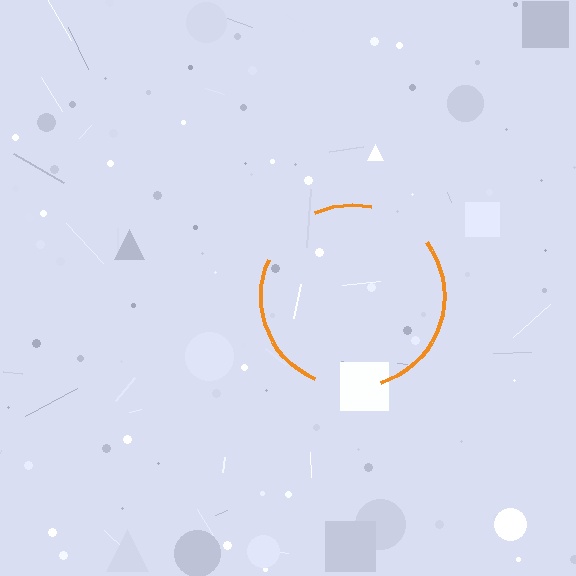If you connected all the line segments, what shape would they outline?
They would outline a circle.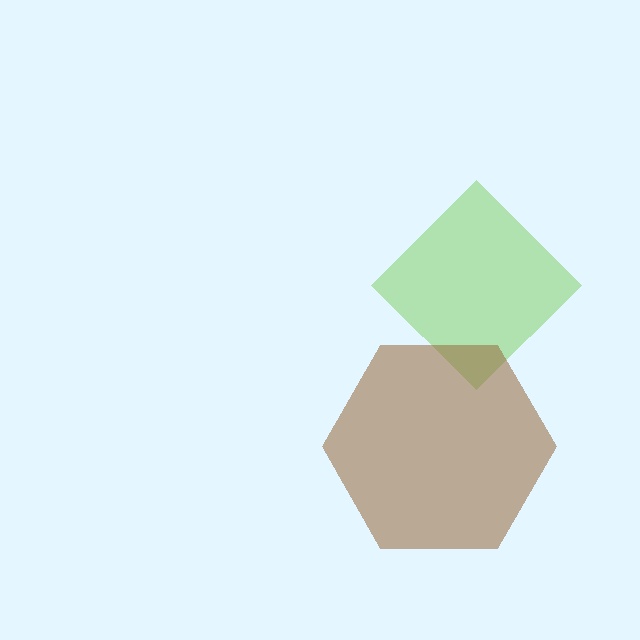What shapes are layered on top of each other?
The layered shapes are: a lime diamond, a brown hexagon.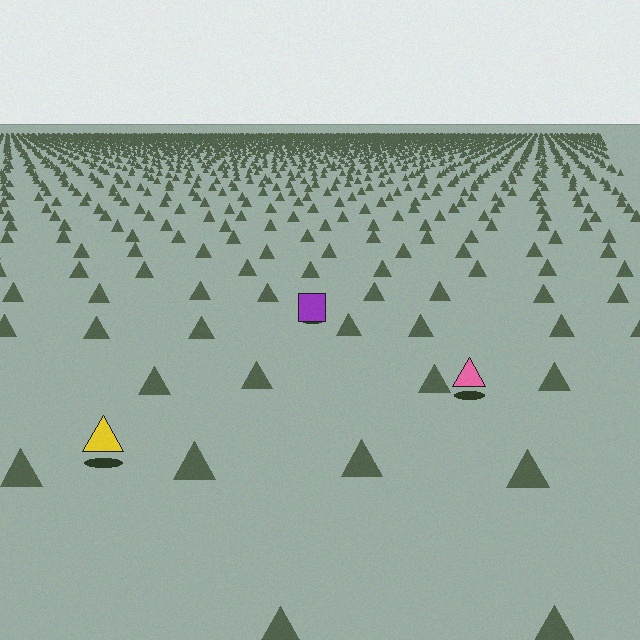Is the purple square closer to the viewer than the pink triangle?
No. The pink triangle is closer — you can tell from the texture gradient: the ground texture is coarser near it.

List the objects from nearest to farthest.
From nearest to farthest: the yellow triangle, the pink triangle, the purple square.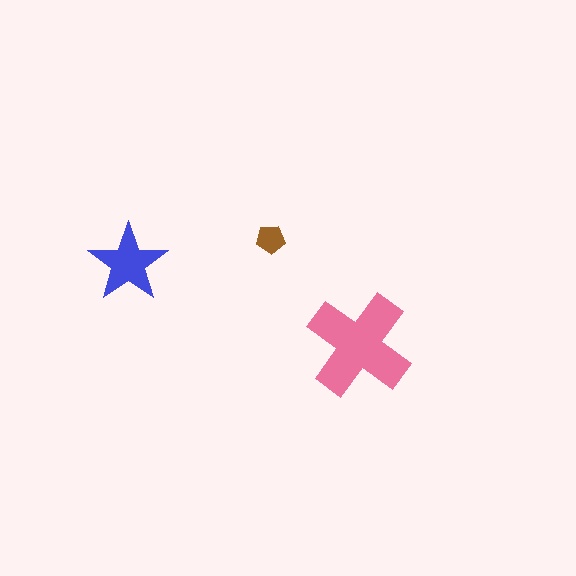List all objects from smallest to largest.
The brown pentagon, the blue star, the pink cross.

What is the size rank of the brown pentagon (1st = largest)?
3rd.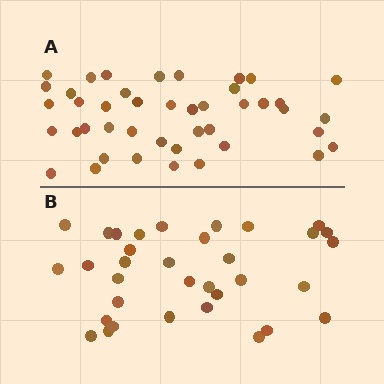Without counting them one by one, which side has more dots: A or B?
Region A (the top region) has more dots.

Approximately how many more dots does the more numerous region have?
Region A has roughly 8 or so more dots than region B.